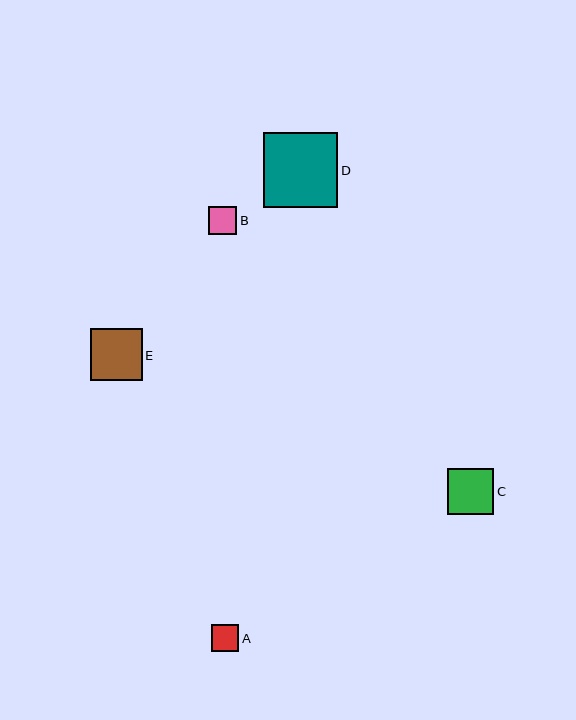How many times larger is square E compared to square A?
Square E is approximately 1.9 times the size of square A.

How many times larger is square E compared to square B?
Square E is approximately 1.9 times the size of square B.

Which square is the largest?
Square D is the largest with a size of approximately 75 pixels.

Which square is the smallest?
Square A is the smallest with a size of approximately 27 pixels.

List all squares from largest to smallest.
From largest to smallest: D, E, C, B, A.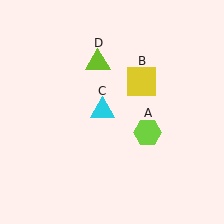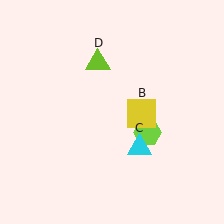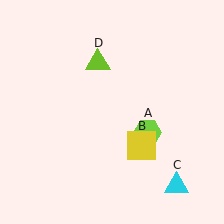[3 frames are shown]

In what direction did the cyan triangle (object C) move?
The cyan triangle (object C) moved down and to the right.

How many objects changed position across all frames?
2 objects changed position: yellow square (object B), cyan triangle (object C).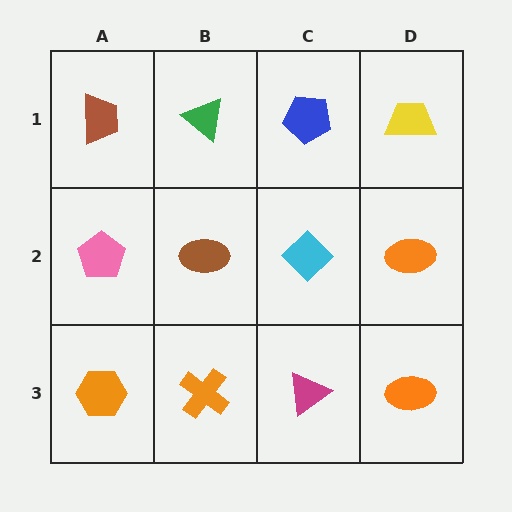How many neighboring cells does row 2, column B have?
4.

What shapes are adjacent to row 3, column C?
A cyan diamond (row 2, column C), an orange cross (row 3, column B), an orange ellipse (row 3, column D).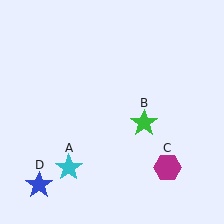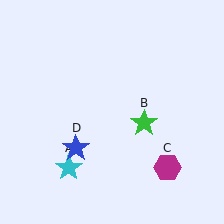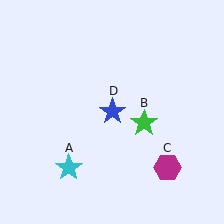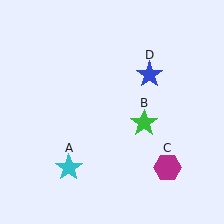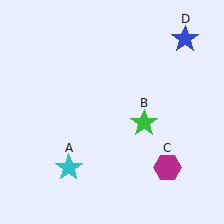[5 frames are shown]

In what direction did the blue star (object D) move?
The blue star (object D) moved up and to the right.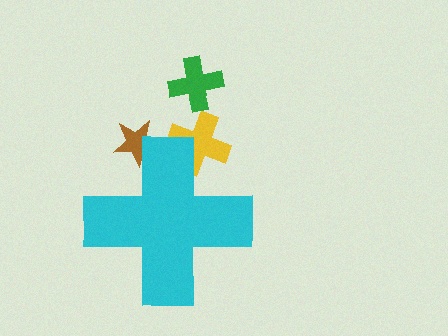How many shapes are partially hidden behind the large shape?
2 shapes are partially hidden.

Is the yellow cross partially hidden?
Yes, the yellow cross is partially hidden behind the cyan cross.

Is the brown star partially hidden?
Yes, the brown star is partially hidden behind the cyan cross.